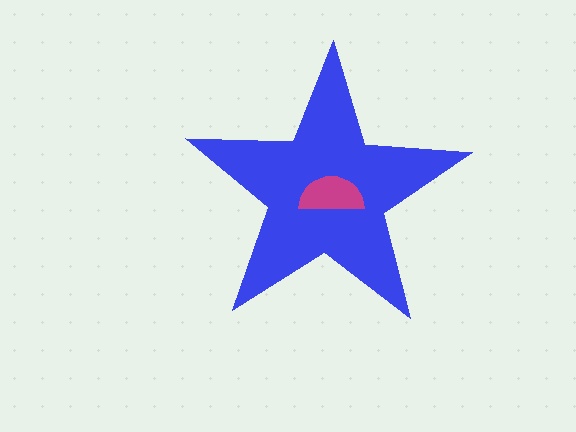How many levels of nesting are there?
2.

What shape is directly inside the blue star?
The magenta semicircle.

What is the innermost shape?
The magenta semicircle.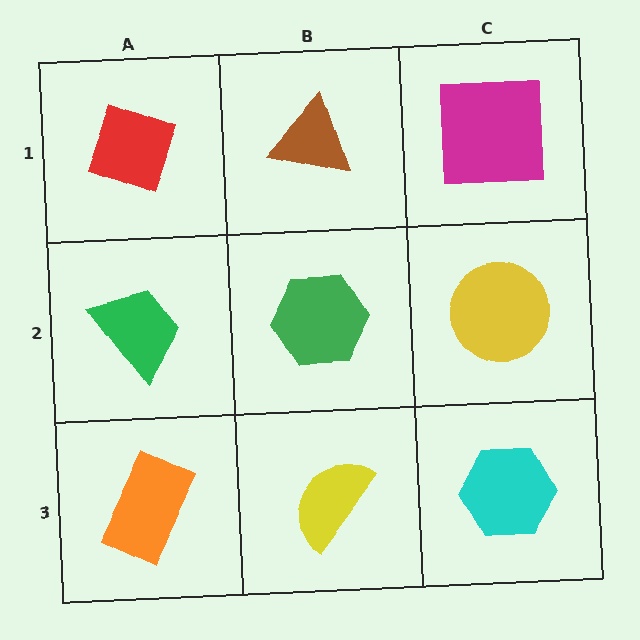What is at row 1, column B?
A brown triangle.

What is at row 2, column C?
A yellow circle.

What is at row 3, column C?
A cyan hexagon.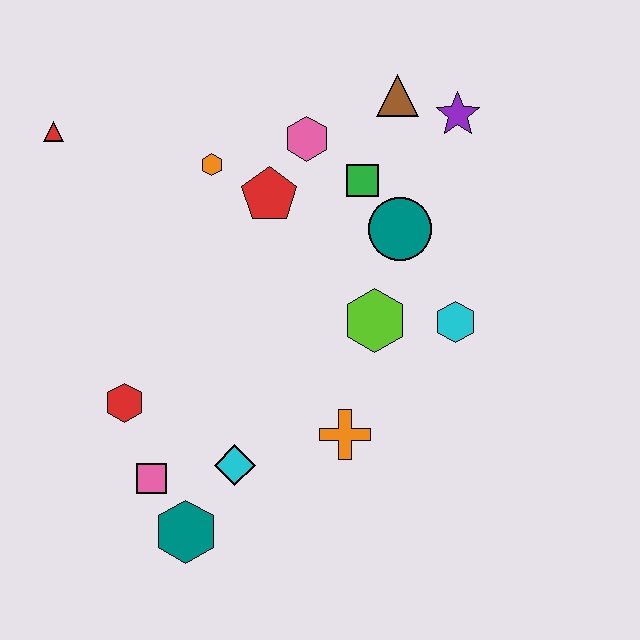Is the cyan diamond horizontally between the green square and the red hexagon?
Yes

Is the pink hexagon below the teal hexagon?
No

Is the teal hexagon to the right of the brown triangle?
No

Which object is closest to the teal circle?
The green square is closest to the teal circle.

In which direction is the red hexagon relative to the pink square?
The red hexagon is above the pink square.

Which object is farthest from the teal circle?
The teal hexagon is farthest from the teal circle.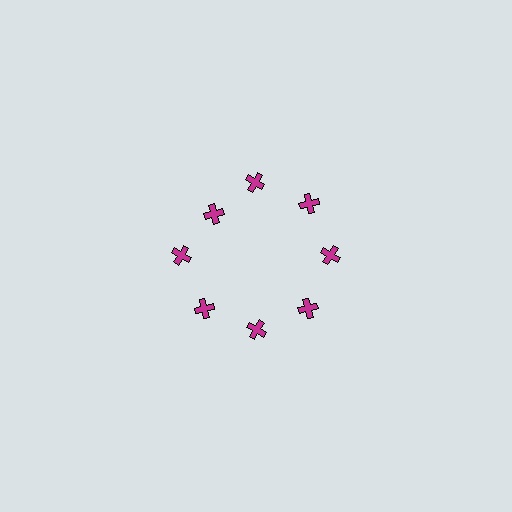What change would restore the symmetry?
The symmetry would be restored by moving it outward, back onto the ring so that all 8 crosses sit at equal angles and equal distance from the center.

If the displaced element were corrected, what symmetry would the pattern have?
It would have 8-fold rotational symmetry — the pattern would map onto itself every 45 degrees.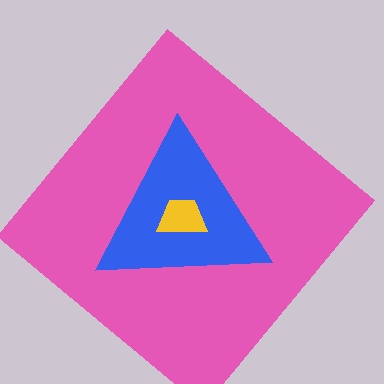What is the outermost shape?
The pink diamond.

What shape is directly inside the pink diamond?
The blue triangle.